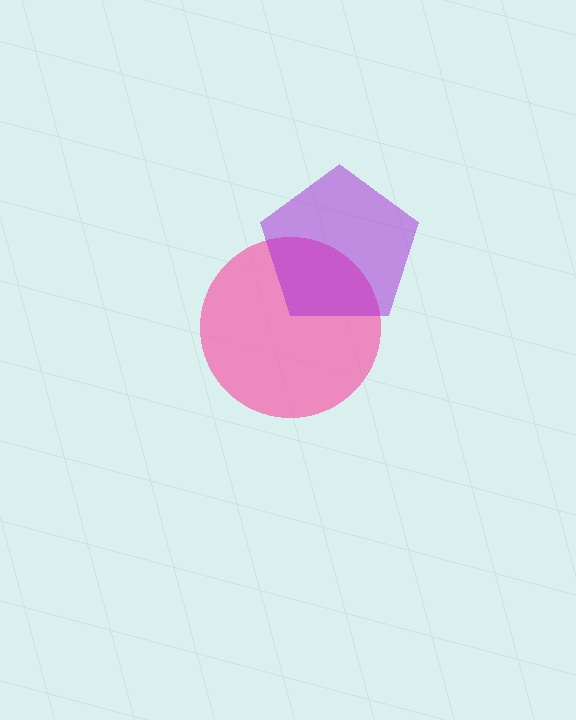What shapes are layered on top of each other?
The layered shapes are: a pink circle, a purple pentagon.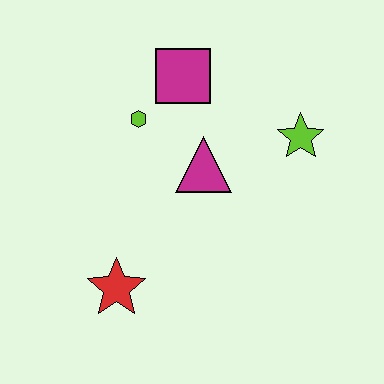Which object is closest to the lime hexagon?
The magenta square is closest to the lime hexagon.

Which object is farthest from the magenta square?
The red star is farthest from the magenta square.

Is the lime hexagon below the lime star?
No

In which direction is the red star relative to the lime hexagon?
The red star is below the lime hexagon.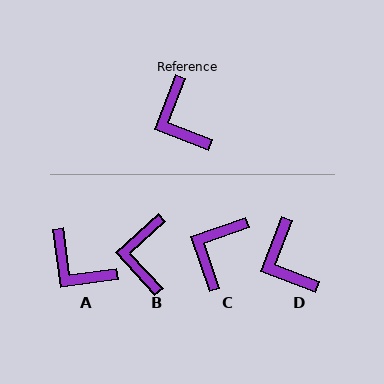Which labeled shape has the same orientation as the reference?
D.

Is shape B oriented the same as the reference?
No, it is off by about 26 degrees.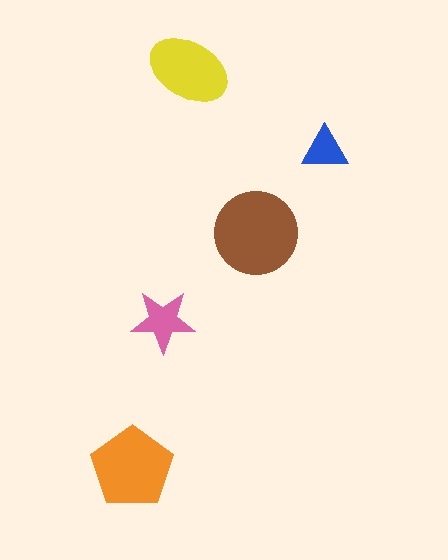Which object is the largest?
The brown circle.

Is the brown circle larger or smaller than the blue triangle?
Larger.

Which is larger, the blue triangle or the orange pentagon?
The orange pentagon.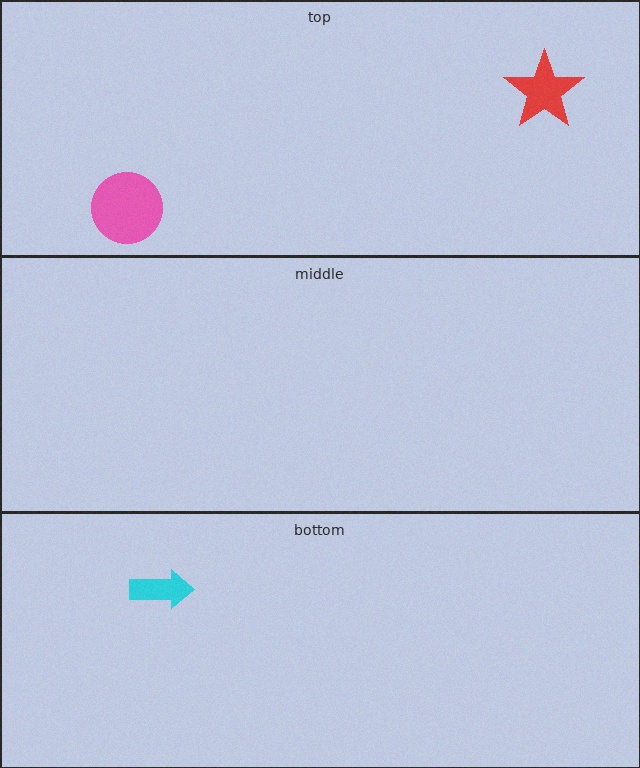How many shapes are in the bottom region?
1.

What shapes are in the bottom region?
The cyan arrow.